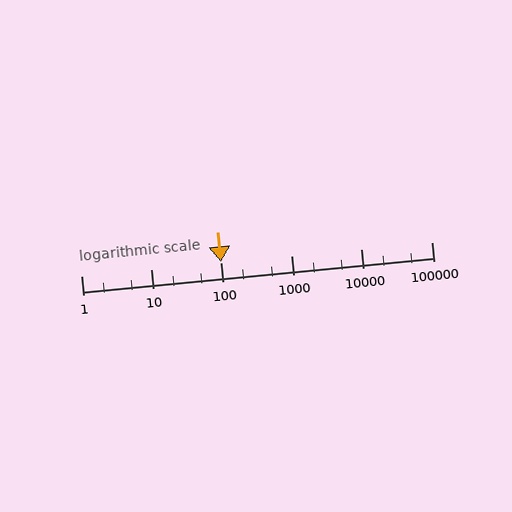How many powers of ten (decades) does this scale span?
The scale spans 5 decades, from 1 to 100000.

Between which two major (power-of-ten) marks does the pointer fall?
The pointer is between 100 and 1000.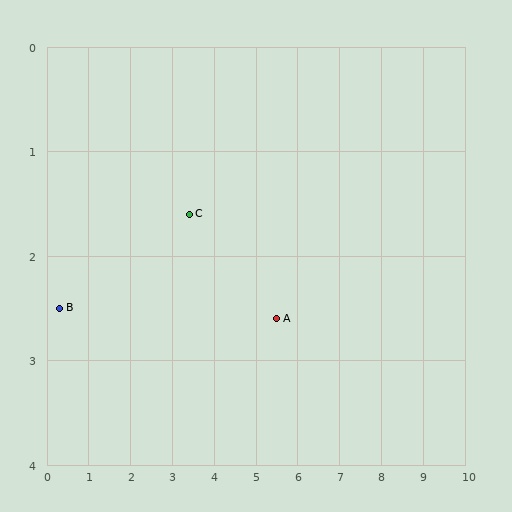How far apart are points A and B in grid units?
Points A and B are about 5.2 grid units apart.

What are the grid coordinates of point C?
Point C is at approximately (3.4, 1.6).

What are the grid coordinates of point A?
Point A is at approximately (5.5, 2.6).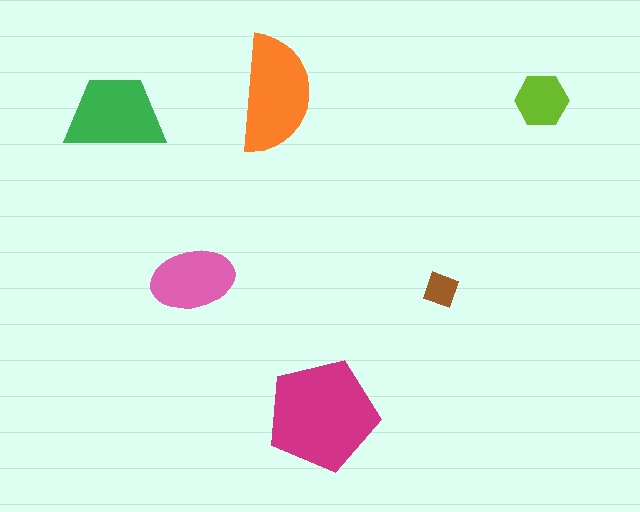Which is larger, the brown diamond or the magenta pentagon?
The magenta pentagon.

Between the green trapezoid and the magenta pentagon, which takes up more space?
The magenta pentagon.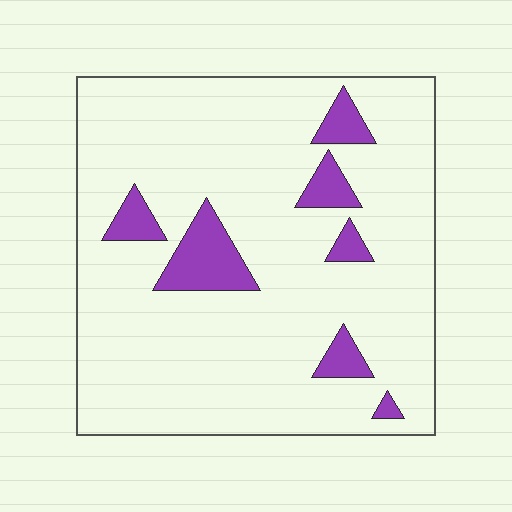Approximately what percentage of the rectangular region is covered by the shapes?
Approximately 10%.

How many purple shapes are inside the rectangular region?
7.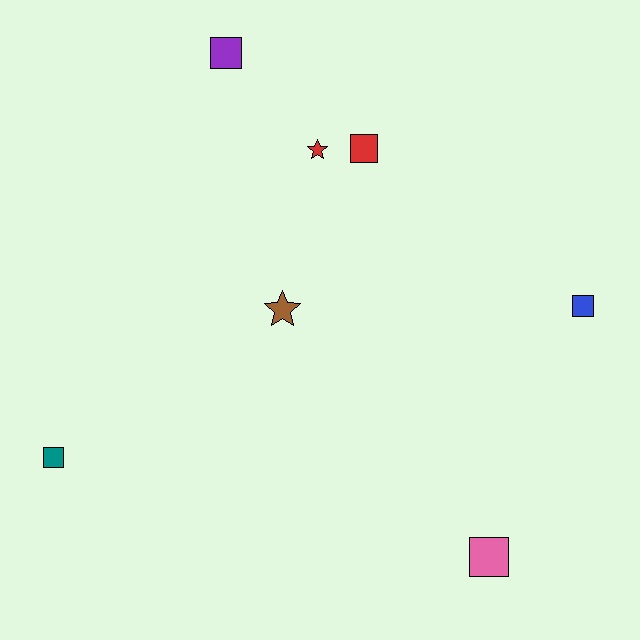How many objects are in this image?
There are 7 objects.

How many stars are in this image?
There are 2 stars.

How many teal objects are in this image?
There is 1 teal object.